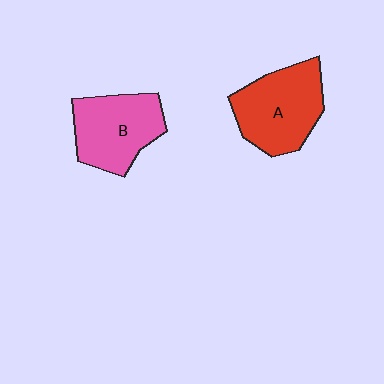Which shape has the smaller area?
Shape B (pink).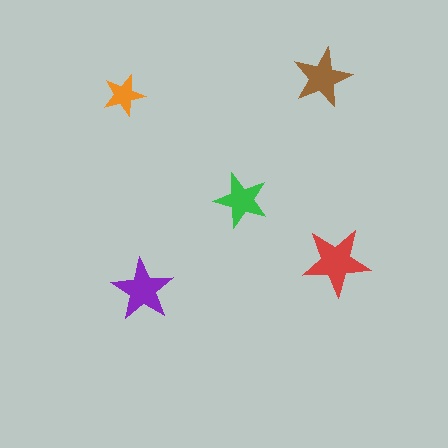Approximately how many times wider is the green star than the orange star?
About 1.5 times wider.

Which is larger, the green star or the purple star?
The purple one.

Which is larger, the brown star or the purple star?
The purple one.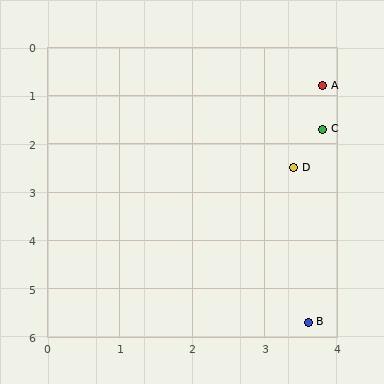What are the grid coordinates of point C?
Point C is at approximately (3.8, 1.7).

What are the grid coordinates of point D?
Point D is at approximately (3.4, 2.5).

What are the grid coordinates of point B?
Point B is at approximately (3.6, 5.7).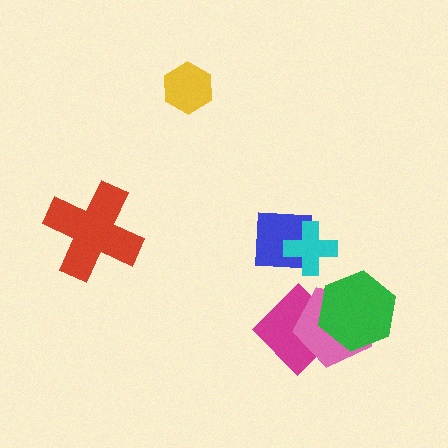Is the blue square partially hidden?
Yes, it is partially covered by another shape.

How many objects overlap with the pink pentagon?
2 objects overlap with the pink pentagon.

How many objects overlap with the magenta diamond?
2 objects overlap with the magenta diamond.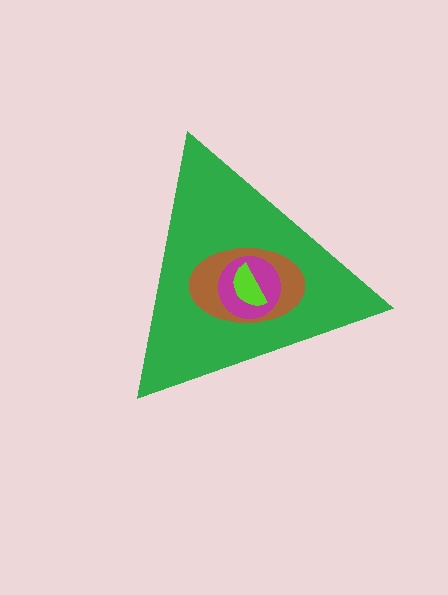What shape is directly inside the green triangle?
The brown ellipse.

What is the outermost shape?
The green triangle.